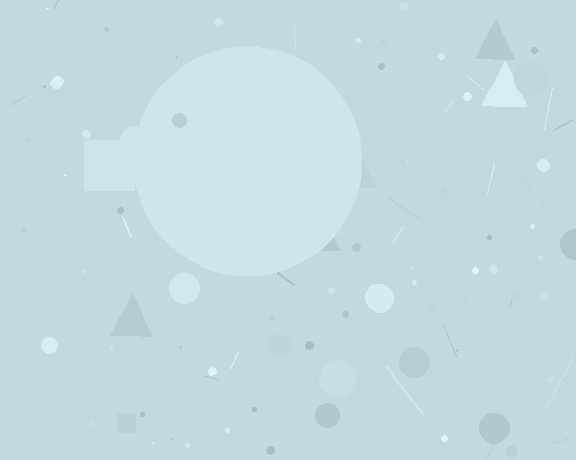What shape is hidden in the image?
A circle is hidden in the image.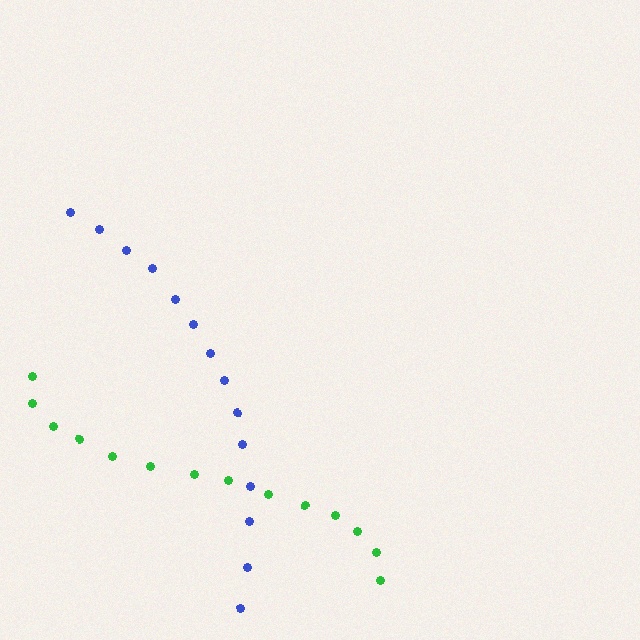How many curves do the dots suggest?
There are 2 distinct paths.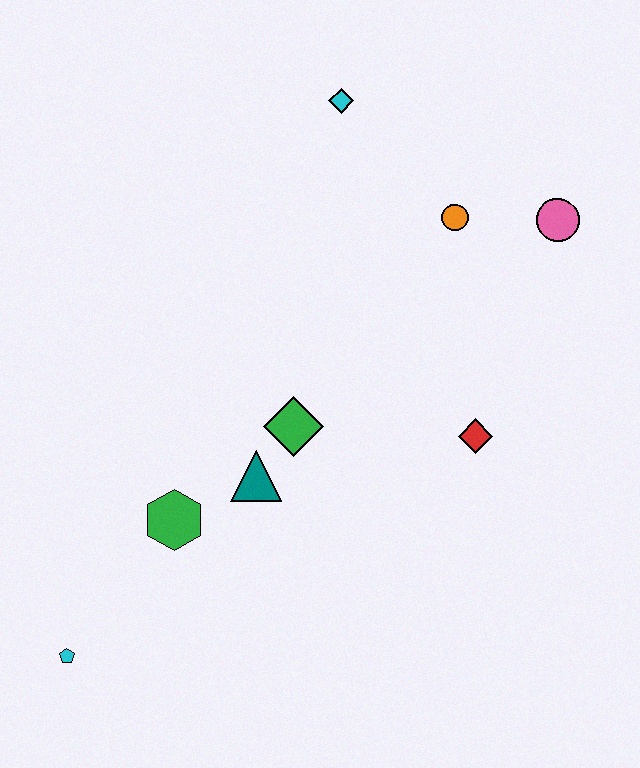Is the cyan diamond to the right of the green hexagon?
Yes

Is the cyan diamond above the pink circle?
Yes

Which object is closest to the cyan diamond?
The orange circle is closest to the cyan diamond.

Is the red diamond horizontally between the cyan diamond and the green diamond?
No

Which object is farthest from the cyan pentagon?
The pink circle is farthest from the cyan pentagon.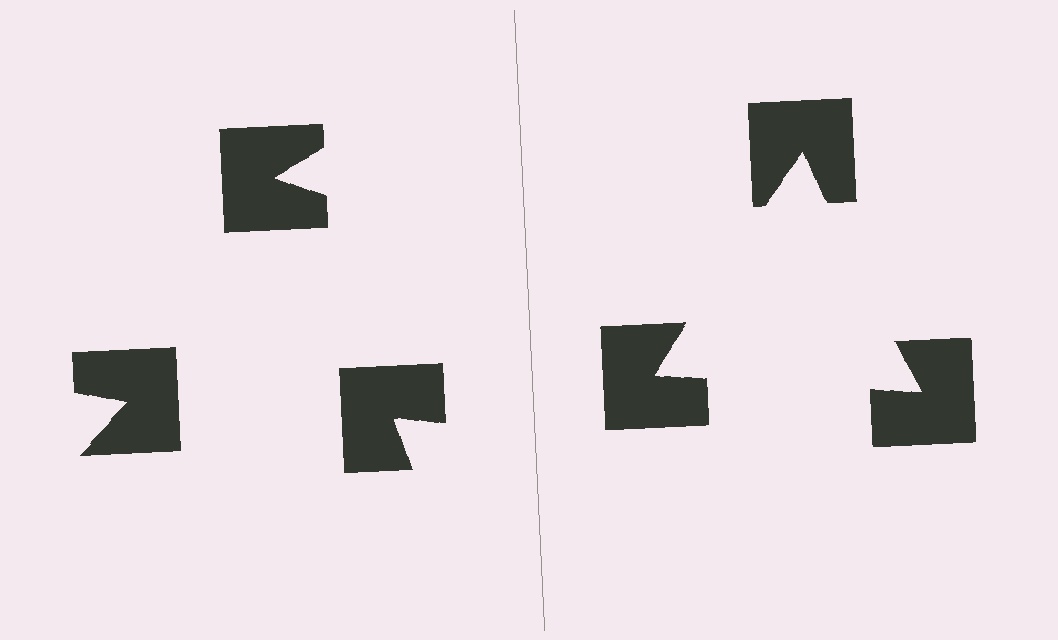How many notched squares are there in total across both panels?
6 — 3 on each side.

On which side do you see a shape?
An illusory triangle appears on the right side. On the left side the wedge cuts are rotated, so no coherent shape forms.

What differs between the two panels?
The notched squares are positioned identically on both sides; only the wedge orientations differ. On the right they align to a triangle; on the left they are misaligned.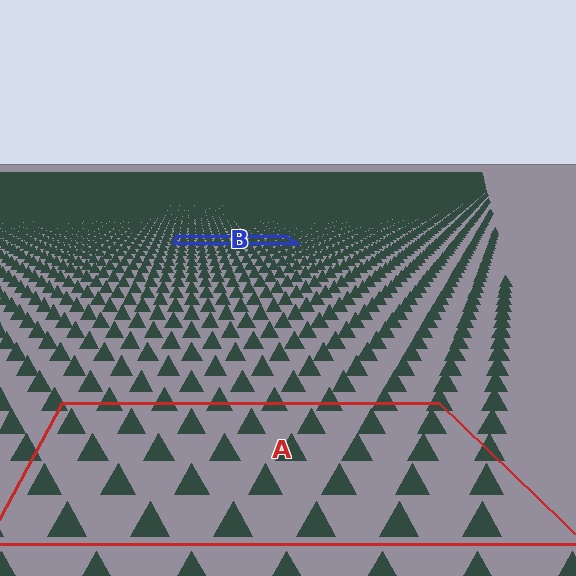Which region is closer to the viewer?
Region A is closer. The texture elements there are larger and more spread out.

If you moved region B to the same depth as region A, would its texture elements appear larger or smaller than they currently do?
They would appear larger. At a closer depth, the same texture elements are projected at a bigger on-screen size.